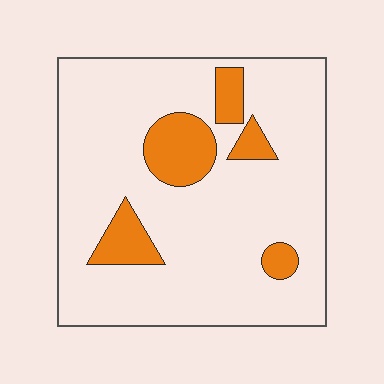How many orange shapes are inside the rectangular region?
5.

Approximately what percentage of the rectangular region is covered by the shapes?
Approximately 15%.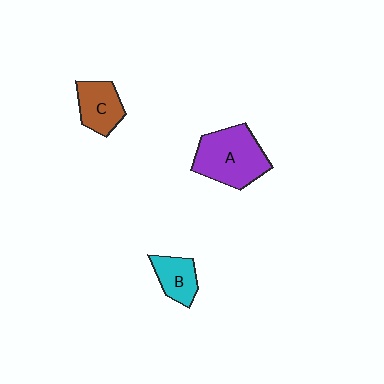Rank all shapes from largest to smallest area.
From largest to smallest: A (purple), C (brown), B (cyan).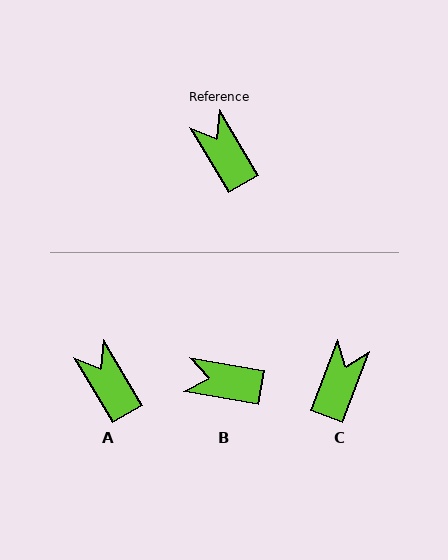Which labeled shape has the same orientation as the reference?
A.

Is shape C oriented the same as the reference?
No, it is off by about 51 degrees.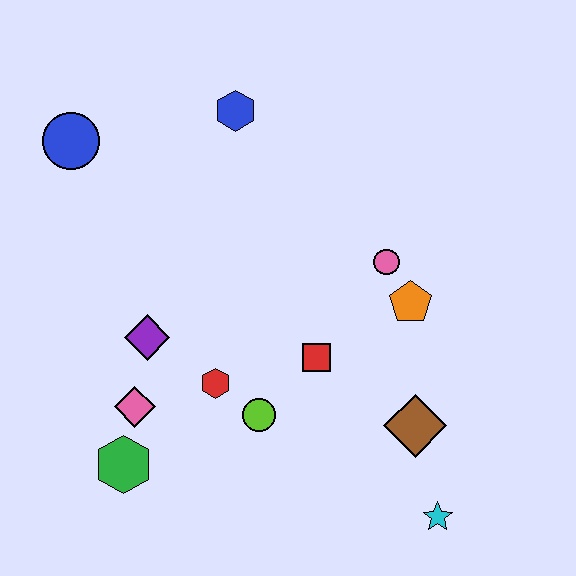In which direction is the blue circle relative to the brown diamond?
The blue circle is to the left of the brown diamond.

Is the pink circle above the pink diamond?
Yes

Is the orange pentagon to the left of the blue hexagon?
No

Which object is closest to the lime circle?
The red hexagon is closest to the lime circle.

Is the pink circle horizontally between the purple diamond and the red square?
No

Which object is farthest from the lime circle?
The blue circle is farthest from the lime circle.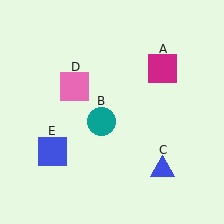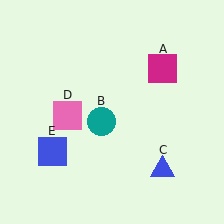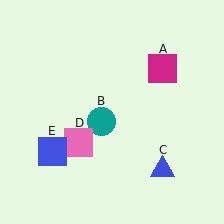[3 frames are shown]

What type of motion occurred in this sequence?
The pink square (object D) rotated counterclockwise around the center of the scene.